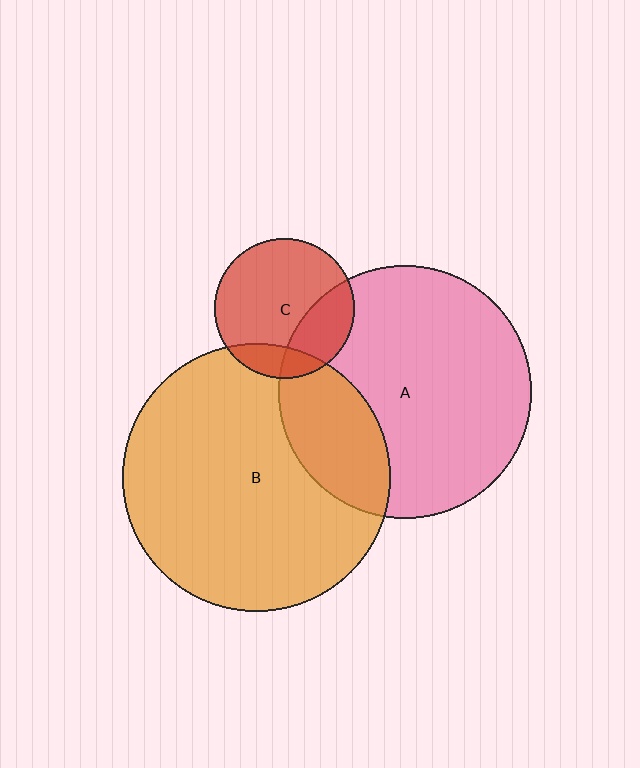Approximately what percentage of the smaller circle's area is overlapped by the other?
Approximately 25%.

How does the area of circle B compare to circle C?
Approximately 3.7 times.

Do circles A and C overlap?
Yes.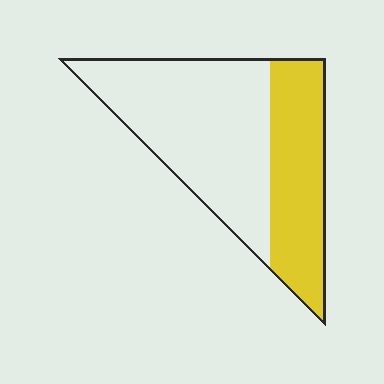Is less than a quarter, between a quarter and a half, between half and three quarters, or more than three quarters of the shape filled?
Between a quarter and a half.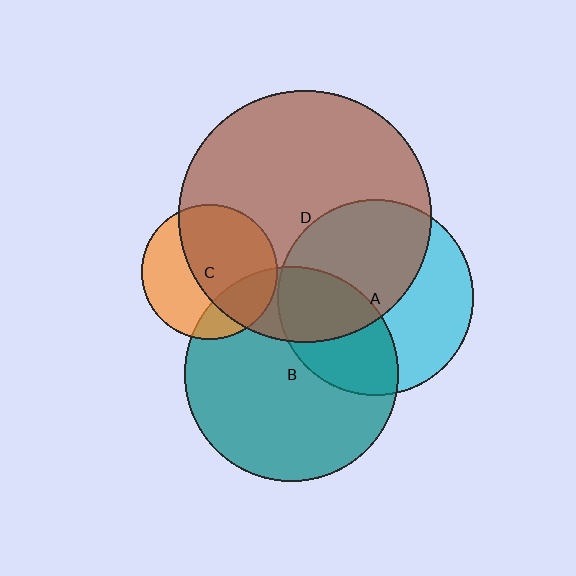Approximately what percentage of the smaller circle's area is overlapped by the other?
Approximately 60%.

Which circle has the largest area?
Circle D (brown).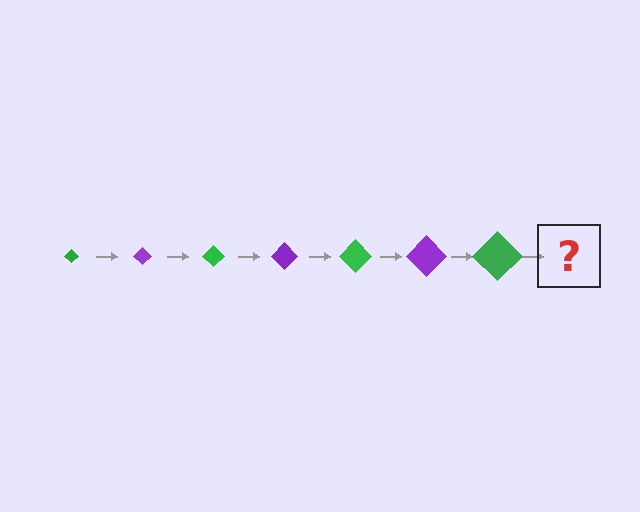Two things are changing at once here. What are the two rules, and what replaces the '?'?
The two rules are that the diamond grows larger each step and the color cycles through green and purple. The '?' should be a purple diamond, larger than the previous one.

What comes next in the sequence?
The next element should be a purple diamond, larger than the previous one.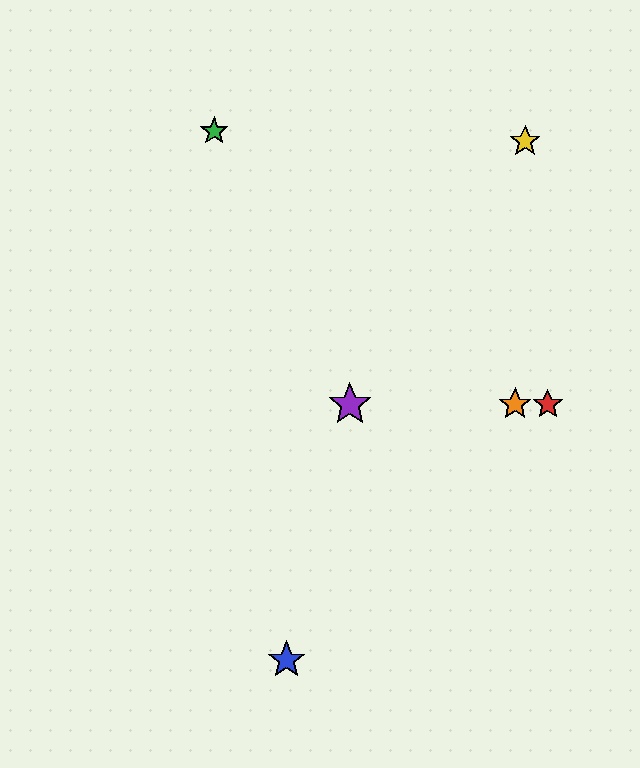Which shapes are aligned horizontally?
The red star, the purple star, the orange star are aligned horizontally.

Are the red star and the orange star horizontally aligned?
Yes, both are at y≈404.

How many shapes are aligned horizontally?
3 shapes (the red star, the purple star, the orange star) are aligned horizontally.